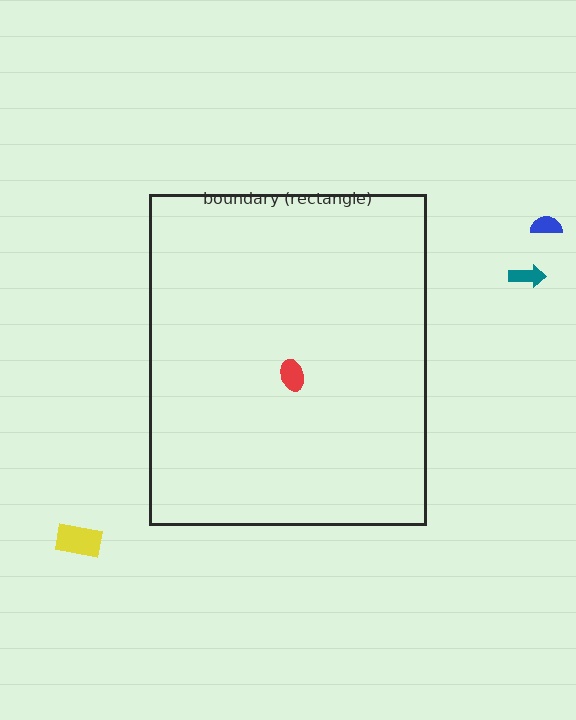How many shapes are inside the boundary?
1 inside, 3 outside.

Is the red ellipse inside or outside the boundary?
Inside.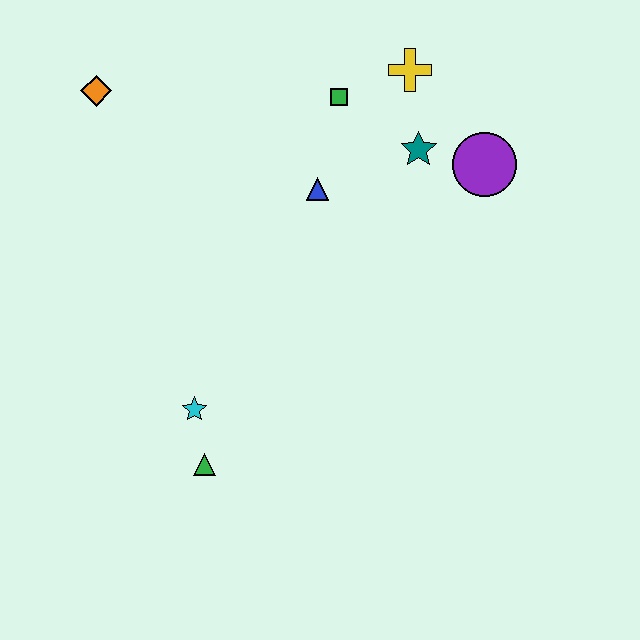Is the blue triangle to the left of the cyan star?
No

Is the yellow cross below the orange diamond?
No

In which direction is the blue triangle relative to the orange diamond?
The blue triangle is to the right of the orange diamond.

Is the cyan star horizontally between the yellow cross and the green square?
No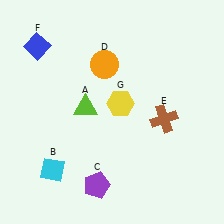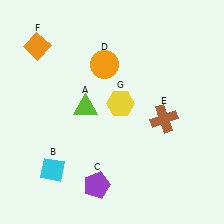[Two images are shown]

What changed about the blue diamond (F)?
In Image 1, F is blue. In Image 2, it changed to orange.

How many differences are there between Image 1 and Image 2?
There is 1 difference between the two images.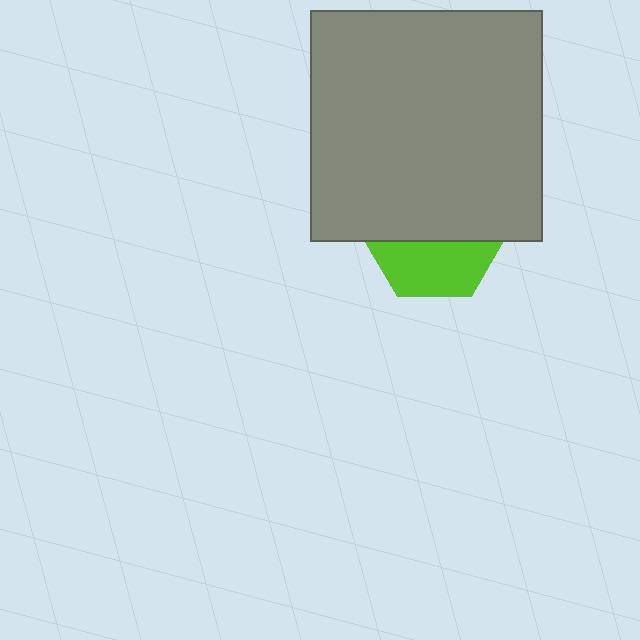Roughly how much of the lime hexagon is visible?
A small part of it is visible (roughly 41%).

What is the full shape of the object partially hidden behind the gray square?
The partially hidden object is a lime hexagon.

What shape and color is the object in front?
The object in front is a gray square.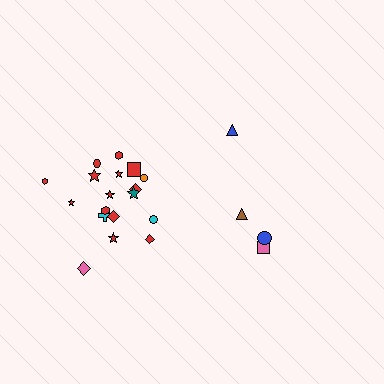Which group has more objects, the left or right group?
The left group.